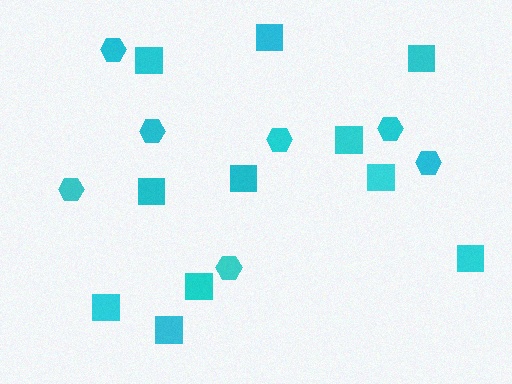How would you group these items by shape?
There are 2 groups: one group of squares (11) and one group of hexagons (7).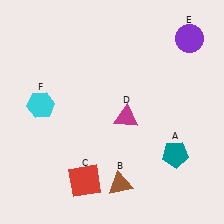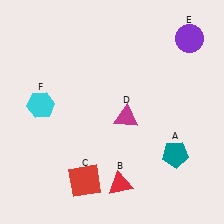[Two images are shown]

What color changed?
The triangle (B) changed from brown in Image 1 to red in Image 2.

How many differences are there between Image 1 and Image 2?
There is 1 difference between the two images.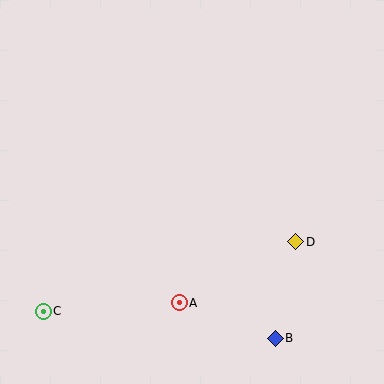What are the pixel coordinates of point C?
Point C is at (43, 311).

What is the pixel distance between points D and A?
The distance between D and A is 131 pixels.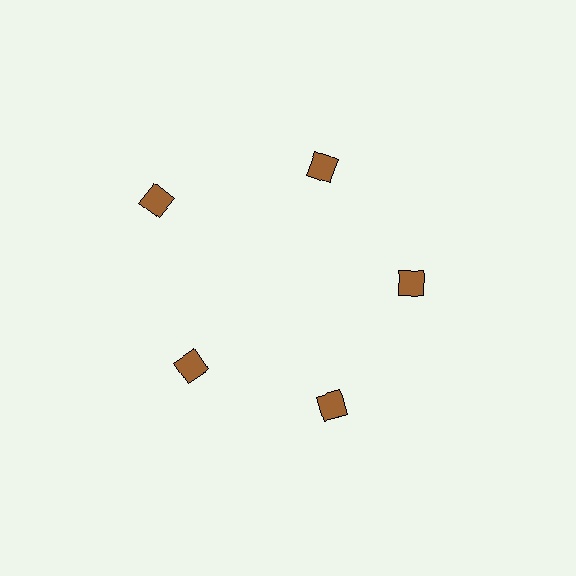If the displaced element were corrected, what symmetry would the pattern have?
It would have 5-fold rotational symmetry — the pattern would map onto itself every 72 degrees.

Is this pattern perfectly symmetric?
No. The 5 brown squares are arranged in a ring, but one element near the 10 o'clock position is pushed outward from the center, breaking the 5-fold rotational symmetry.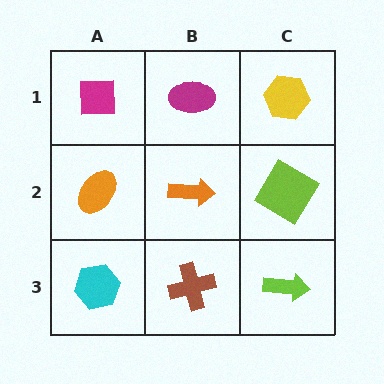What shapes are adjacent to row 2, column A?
A magenta square (row 1, column A), a cyan hexagon (row 3, column A), an orange arrow (row 2, column B).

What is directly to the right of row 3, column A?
A brown cross.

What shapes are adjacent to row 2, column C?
A yellow hexagon (row 1, column C), a lime arrow (row 3, column C), an orange arrow (row 2, column B).